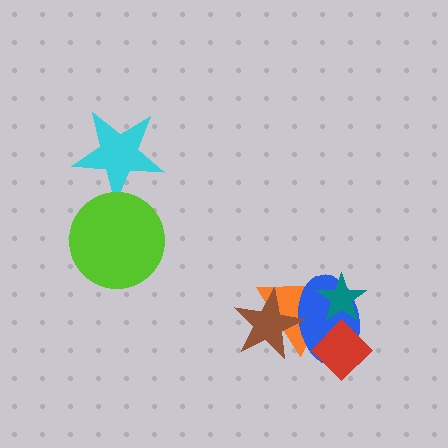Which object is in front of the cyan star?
The lime circle is in front of the cyan star.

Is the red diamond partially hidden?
No, no other shape covers it.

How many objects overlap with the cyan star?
1 object overlaps with the cyan star.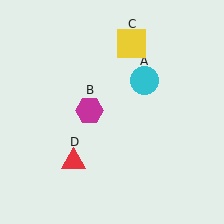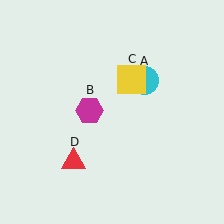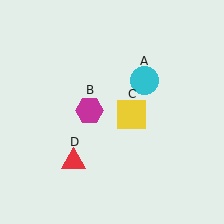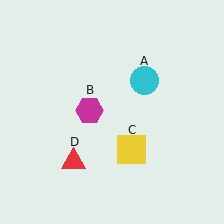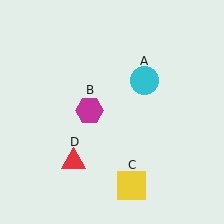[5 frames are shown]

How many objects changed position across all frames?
1 object changed position: yellow square (object C).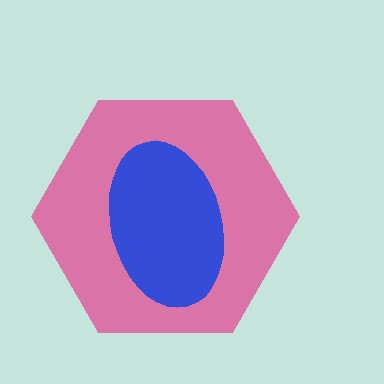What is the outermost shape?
The pink hexagon.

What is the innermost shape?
The blue ellipse.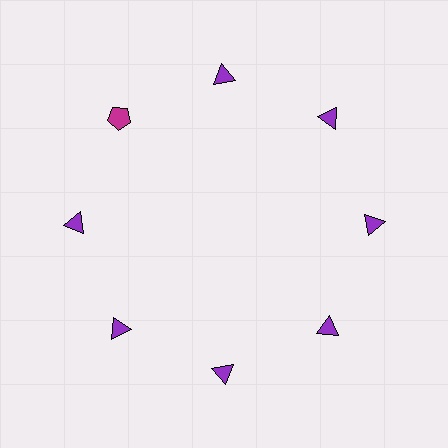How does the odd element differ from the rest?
It differs in both color (magenta instead of purple) and shape (pentagon instead of triangle).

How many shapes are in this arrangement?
There are 8 shapes arranged in a ring pattern.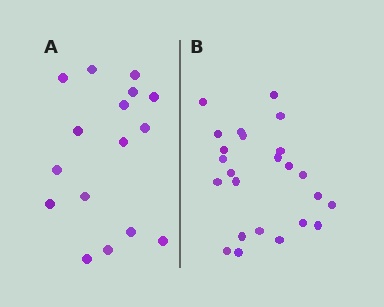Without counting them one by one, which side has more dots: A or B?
Region B (the right region) has more dots.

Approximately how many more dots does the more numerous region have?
Region B has roughly 8 or so more dots than region A.